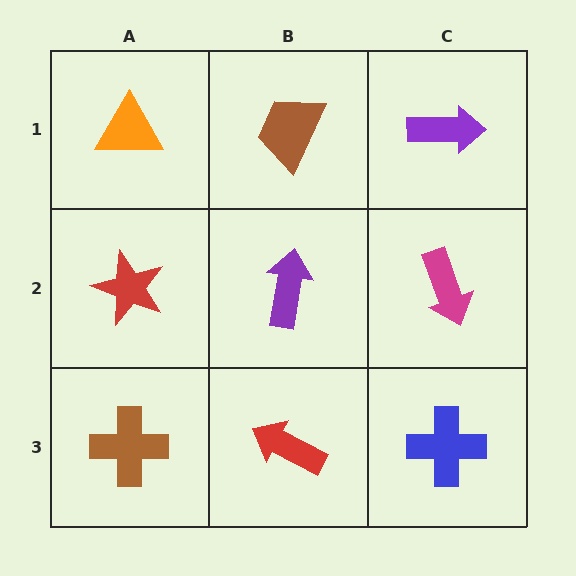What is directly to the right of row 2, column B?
A magenta arrow.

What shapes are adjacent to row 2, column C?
A purple arrow (row 1, column C), a blue cross (row 3, column C), a purple arrow (row 2, column B).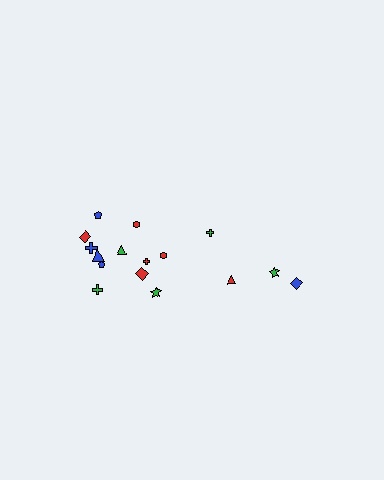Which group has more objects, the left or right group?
The left group.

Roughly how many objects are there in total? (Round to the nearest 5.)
Roughly 15 objects in total.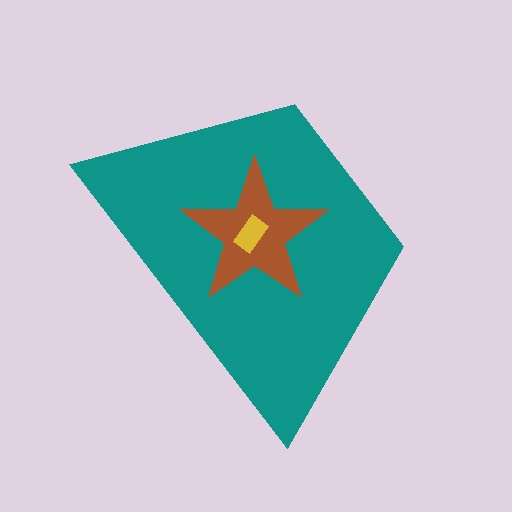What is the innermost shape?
The yellow rectangle.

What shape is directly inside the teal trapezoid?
The brown star.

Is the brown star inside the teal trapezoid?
Yes.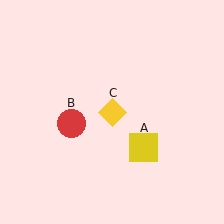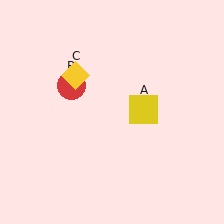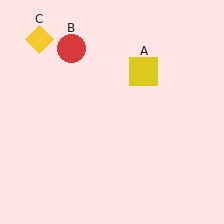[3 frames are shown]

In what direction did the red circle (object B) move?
The red circle (object B) moved up.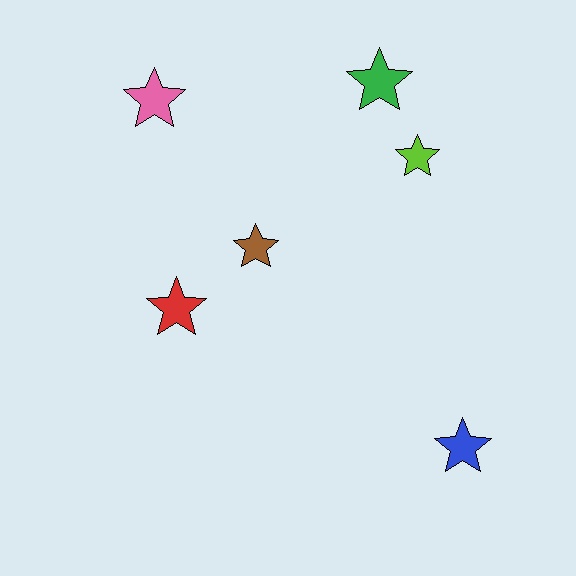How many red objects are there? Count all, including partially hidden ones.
There is 1 red object.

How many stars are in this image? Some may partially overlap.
There are 6 stars.